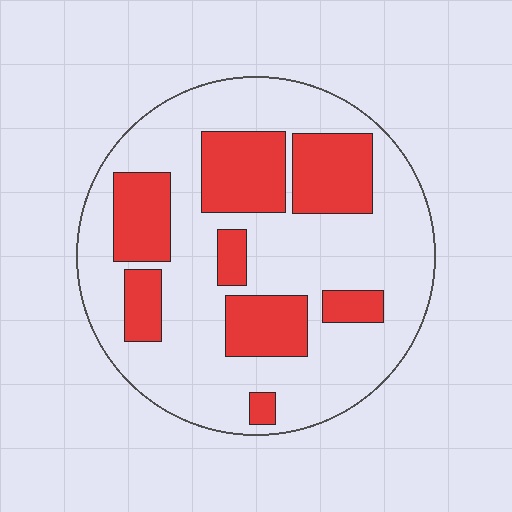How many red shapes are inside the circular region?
8.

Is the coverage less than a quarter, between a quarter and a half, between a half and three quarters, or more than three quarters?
Between a quarter and a half.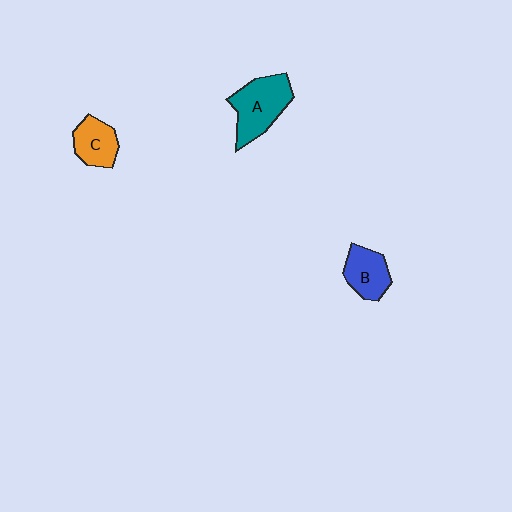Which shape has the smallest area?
Shape C (orange).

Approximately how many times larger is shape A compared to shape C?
Approximately 1.6 times.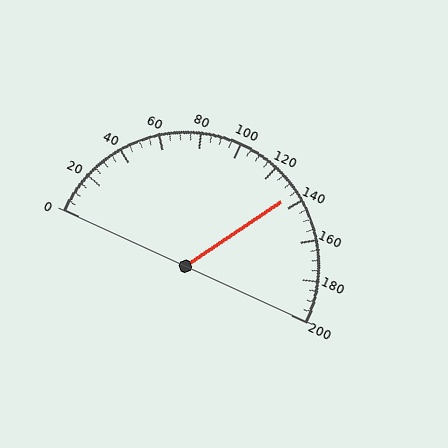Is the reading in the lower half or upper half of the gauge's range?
The reading is in the upper half of the range (0 to 200).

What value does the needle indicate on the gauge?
The needle indicates approximately 135.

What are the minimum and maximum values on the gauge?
The gauge ranges from 0 to 200.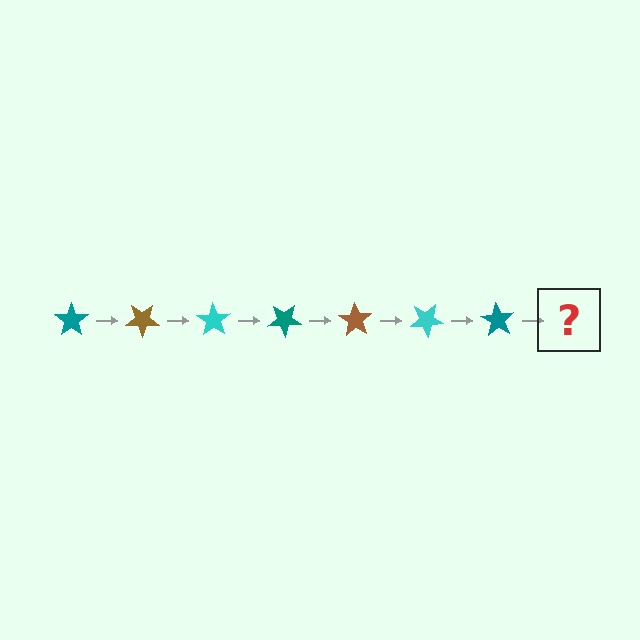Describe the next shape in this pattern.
It should be a brown star, rotated 245 degrees from the start.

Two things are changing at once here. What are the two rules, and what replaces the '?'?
The two rules are that it rotates 35 degrees each step and the color cycles through teal, brown, and cyan. The '?' should be a brown star, rotated 245 degrees from the start.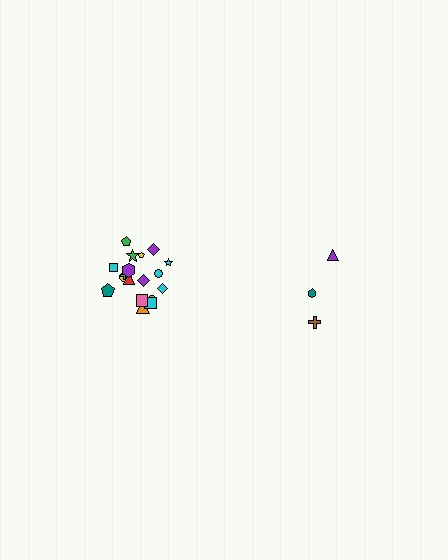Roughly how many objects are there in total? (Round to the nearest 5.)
Roughly 20 objects in total.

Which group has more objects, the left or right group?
The left group.